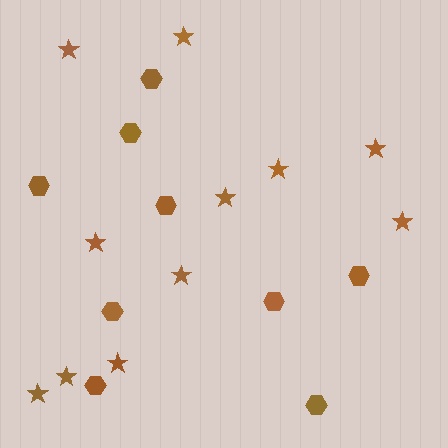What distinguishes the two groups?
There are 2 groups: one group of stars (11) and one group of hexagons (9).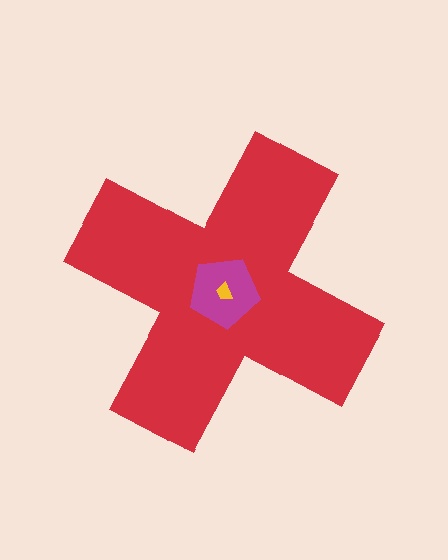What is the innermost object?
The yellow trapezoid.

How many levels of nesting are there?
3.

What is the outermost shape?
The red cross.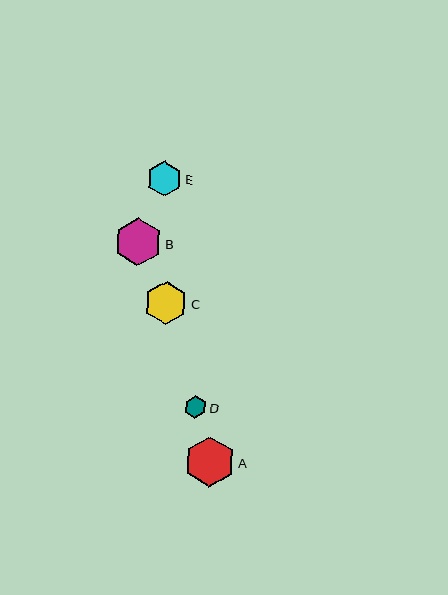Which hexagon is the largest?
Hexagon A is the largest with a size of approximately 50 pixels.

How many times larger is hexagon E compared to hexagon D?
Hexagon E is approximately 1.6 times the size of hexagon D.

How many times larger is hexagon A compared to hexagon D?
Hexagon A is approximately 2.3 times the size of hexagon D.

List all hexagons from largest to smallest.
From largest to smallest: A, B, C, E, D.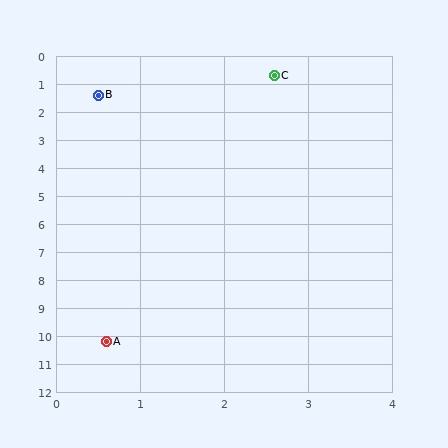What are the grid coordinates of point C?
Point C is at approximately (2.6, 0.7).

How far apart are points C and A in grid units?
Points C and A are about 9.7 grid units apart.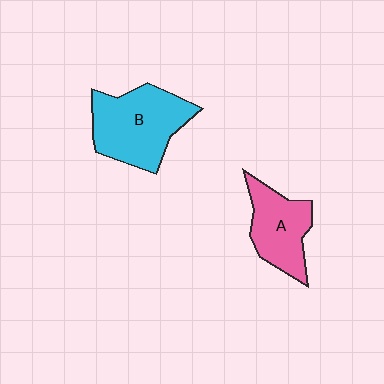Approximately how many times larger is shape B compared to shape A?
Approximately 1.4 times.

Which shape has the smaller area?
Shape A (pink).